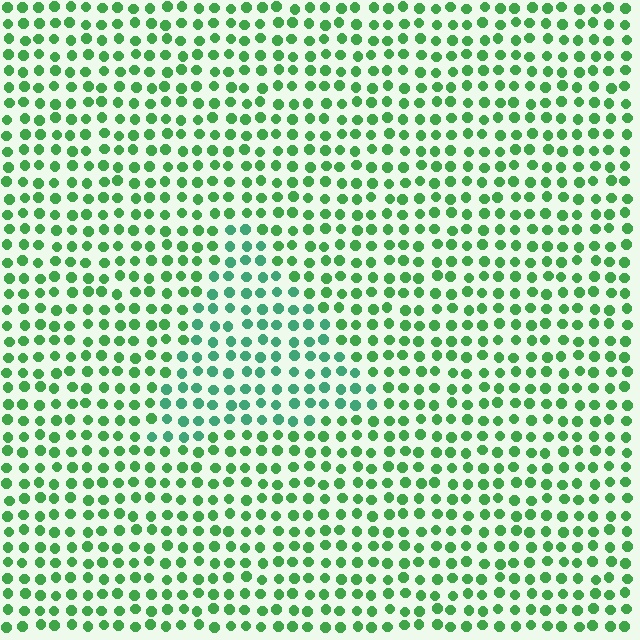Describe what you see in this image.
The image is filled with small green elements in a uniform arrangement. A triangle-shaped region is visible where the elements are tinted to a slightly different hue, forming a subtle color boundary.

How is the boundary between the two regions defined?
The boundary is defined purely by a slight shift in hue (about 28 degrees). Spacing, size, and orientation are identical on both sides.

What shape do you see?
I see a triangle.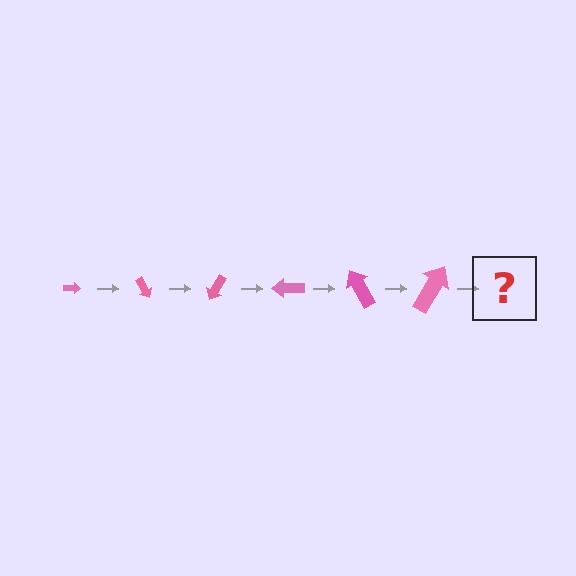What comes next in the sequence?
The next element should be an arrow, larger than the previous one and rotated 360 degrees from the start.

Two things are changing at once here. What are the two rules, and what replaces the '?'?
The two rules are that the arrow grows larger each step and it rotates 60 degrees each step. The '?' should be an arrow, larger than the previous one and rotated 360 degrees from the start.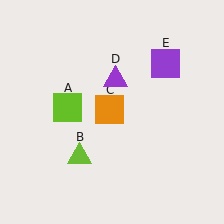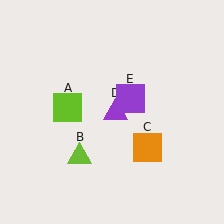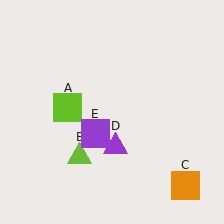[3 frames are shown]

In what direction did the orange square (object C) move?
The orange square (object C) moved down and to the right.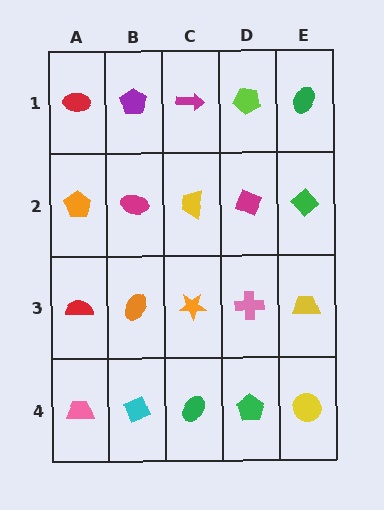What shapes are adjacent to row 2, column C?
A magenta arrow (row 1, column C), an orange star (row 3, column C), a magenta ellipse (row 2, column B), a magenta diamond (row 2, column D).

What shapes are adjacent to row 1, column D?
A magenta diamond (row 2, column D), a magenta arrow (row 1, column C), a green ellipse (row 1, column E).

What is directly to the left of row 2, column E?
A magenta diamond.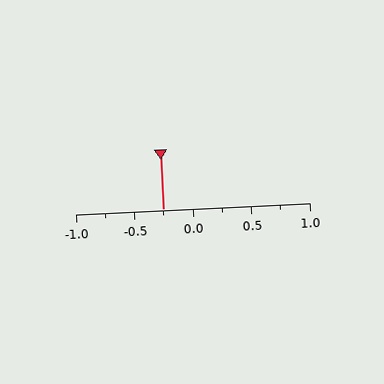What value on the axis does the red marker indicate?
The marker indicates approximately -0.25.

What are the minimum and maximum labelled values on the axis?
The axis runs from -1.0 to 1.0.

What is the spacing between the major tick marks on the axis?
The major ticks are spaced 0.5 apart.